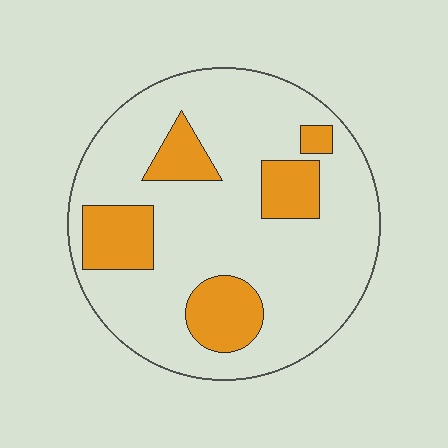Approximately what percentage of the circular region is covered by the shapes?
Approximately 20%.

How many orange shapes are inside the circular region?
5.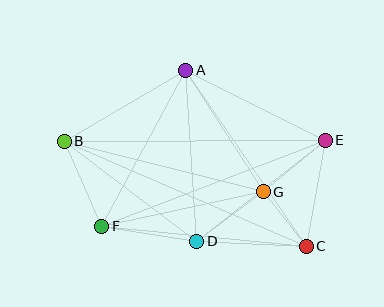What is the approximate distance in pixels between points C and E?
The distance between C and E is approximately 108 pixels.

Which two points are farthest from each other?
Points B and C are farthest from each other.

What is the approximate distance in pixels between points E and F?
The distance between E and F is approximately 239 pixels.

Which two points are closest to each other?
Points C and G are closest to each other.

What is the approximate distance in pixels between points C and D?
The distance between C and D is approximately 109 pixels.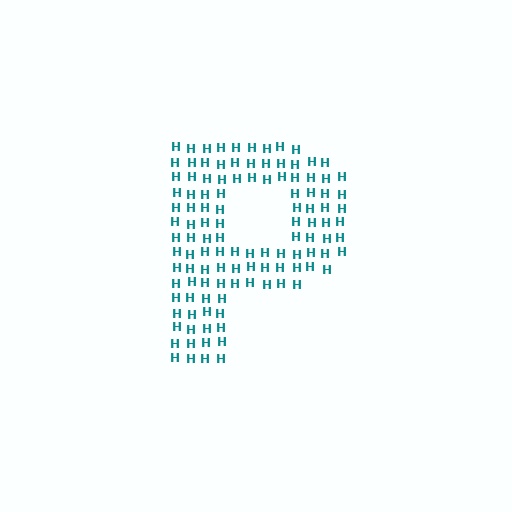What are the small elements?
The small elements are letter H's.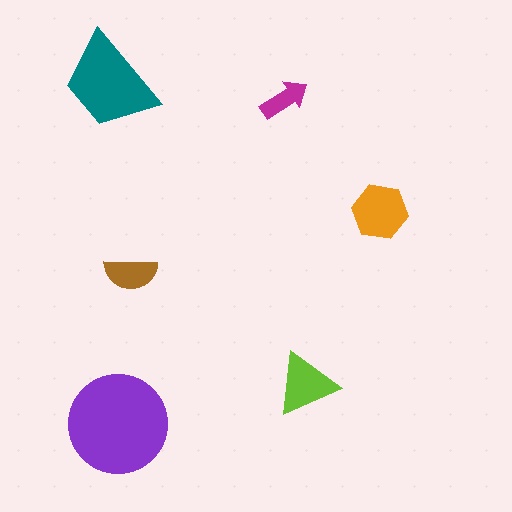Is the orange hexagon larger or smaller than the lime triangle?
Larger.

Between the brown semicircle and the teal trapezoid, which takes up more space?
The teal trapezoid.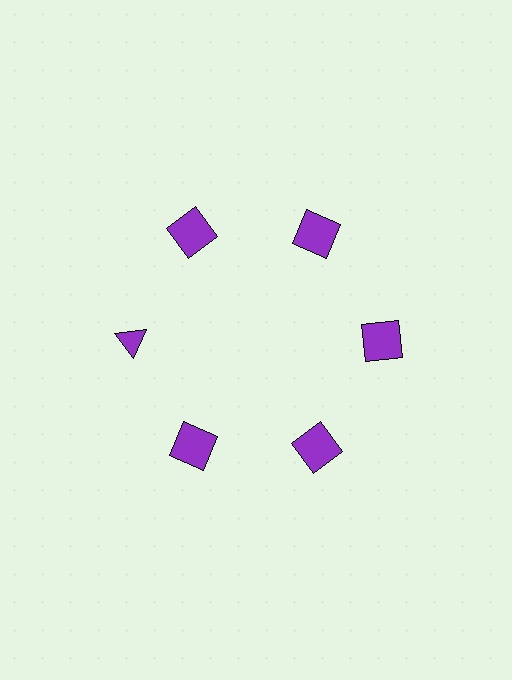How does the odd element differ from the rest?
It has a different shape: triangle instead of square.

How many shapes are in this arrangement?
There are 6 shapes arranged in a ring pattern.